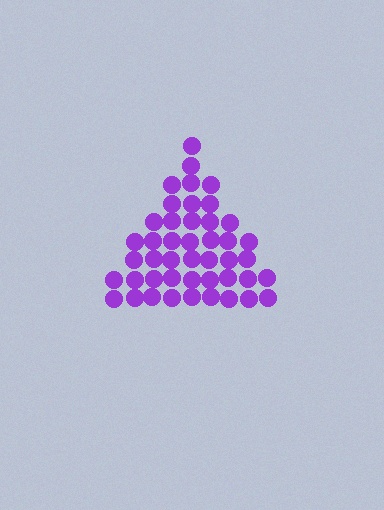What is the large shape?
The large shape is a triangle.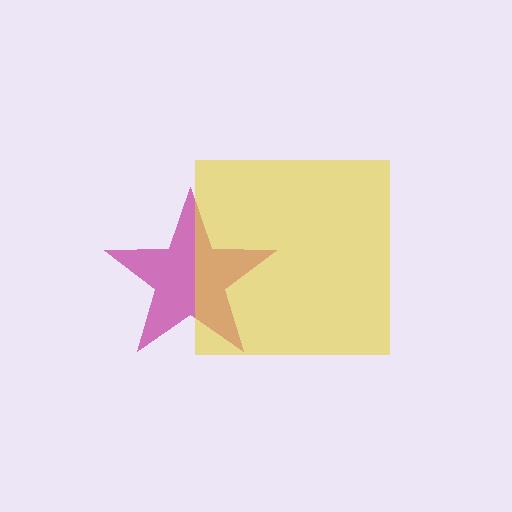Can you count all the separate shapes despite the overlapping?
Yes, there are 2 separate shapes.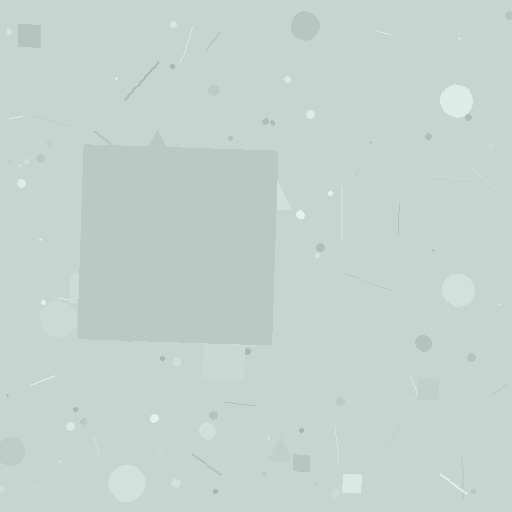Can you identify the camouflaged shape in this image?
The camouflaged shape is a square.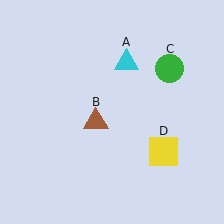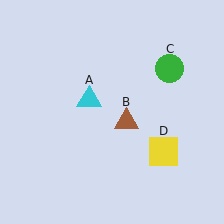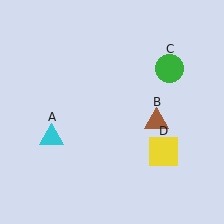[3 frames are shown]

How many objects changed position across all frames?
2 objects changed position: cyan triangle (object A), brown triangle (object B).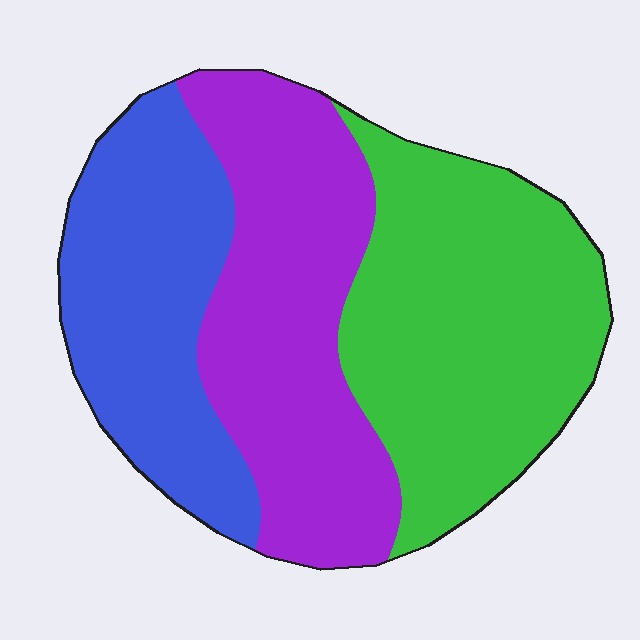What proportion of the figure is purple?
Purple takes up between a third and a half of the figure.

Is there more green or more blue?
Green.